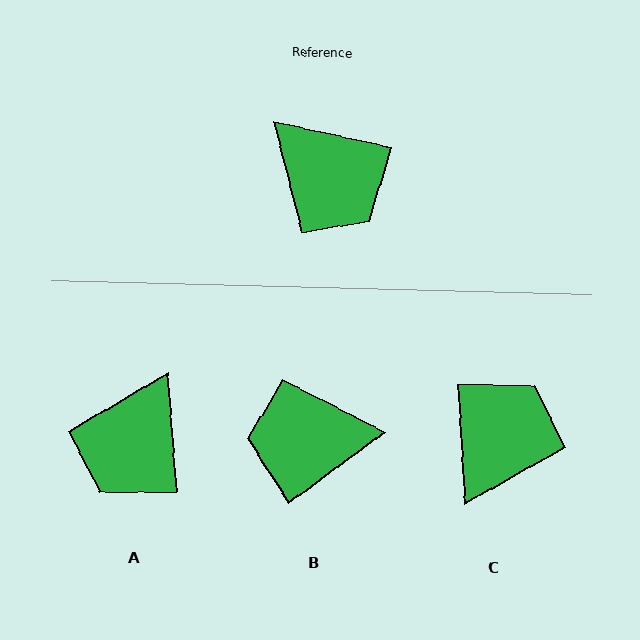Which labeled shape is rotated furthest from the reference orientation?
B, about 131 degrees away.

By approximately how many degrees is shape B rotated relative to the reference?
Approximately 131 degrees clockwise.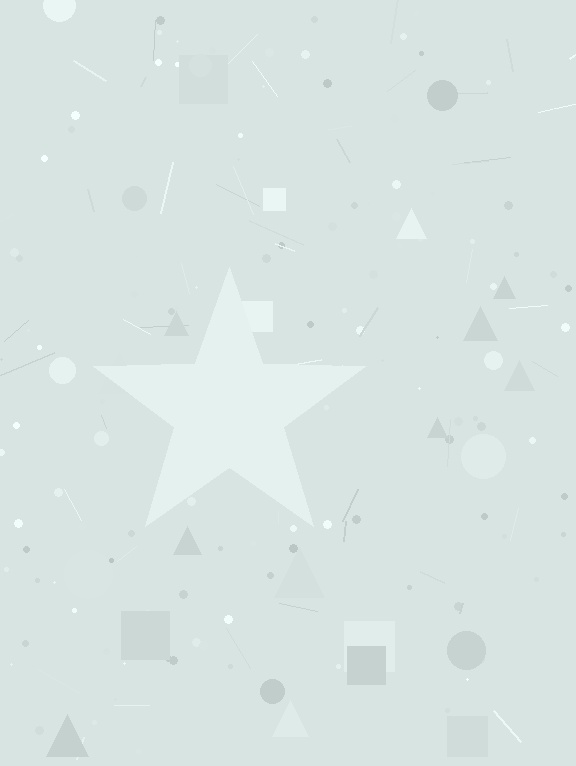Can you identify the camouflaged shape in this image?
The camouflaged shape is a star.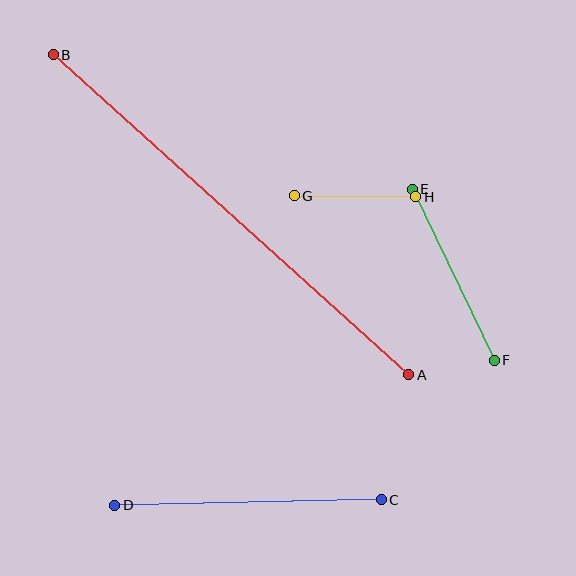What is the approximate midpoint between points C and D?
The midpoint is at approximately (248, 502) pixels.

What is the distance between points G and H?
The distance is approximately 121 pixels.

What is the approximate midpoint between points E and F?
The midpoint is at approximately (453, 275) pixels.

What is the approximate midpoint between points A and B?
The midpoint is at approximately (231, 215) pixels.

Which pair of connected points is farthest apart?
Points A and B are farthest apart.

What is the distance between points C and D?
The distance is approximately 267 pixels.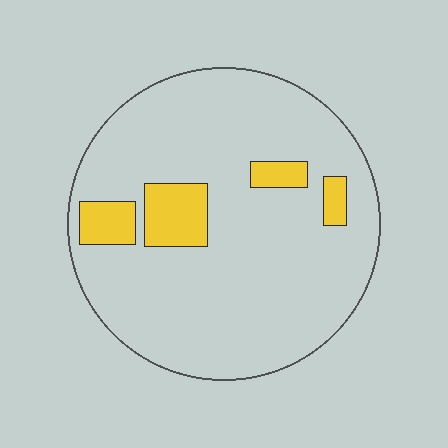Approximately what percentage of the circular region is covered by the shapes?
Approximately 10%.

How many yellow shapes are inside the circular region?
4.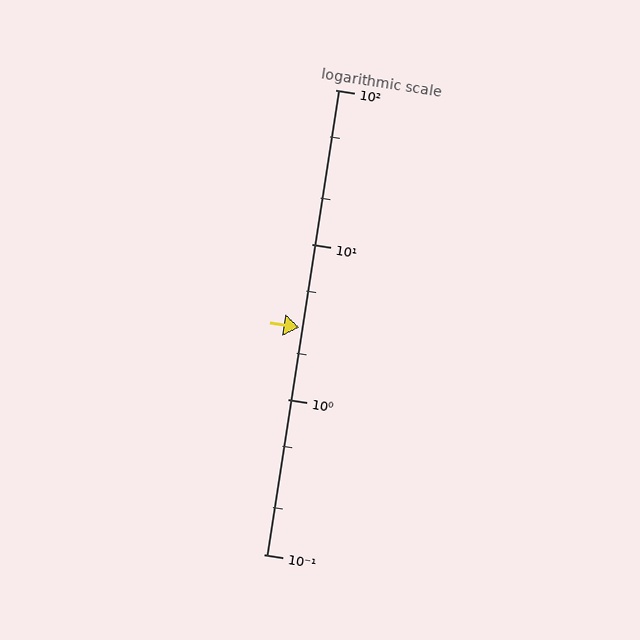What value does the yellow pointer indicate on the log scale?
The pointer indicates approximately 2.9.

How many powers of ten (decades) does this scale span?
The scale spans 3 decades, from 0.1 to 100.